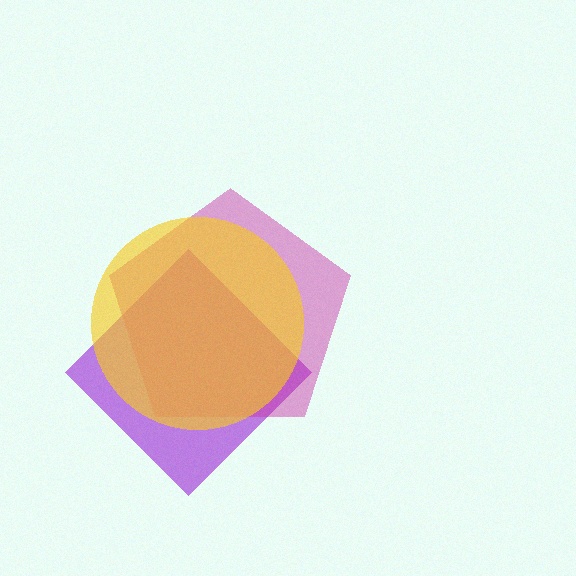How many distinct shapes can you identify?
There are 3 distinct shapes: a purple diamond, a magenta pentagon, a yellow circle.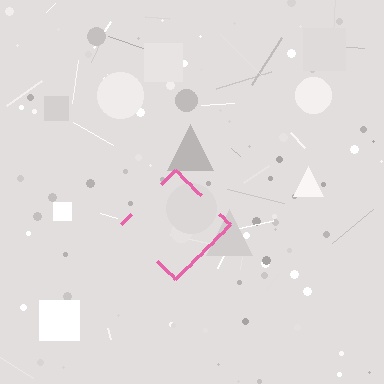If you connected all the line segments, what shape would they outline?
They would outline a diamond.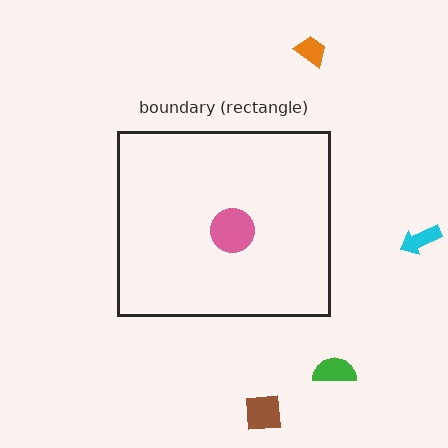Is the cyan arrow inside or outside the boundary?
Outside.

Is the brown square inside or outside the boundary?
Outside.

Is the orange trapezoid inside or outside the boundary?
Outside.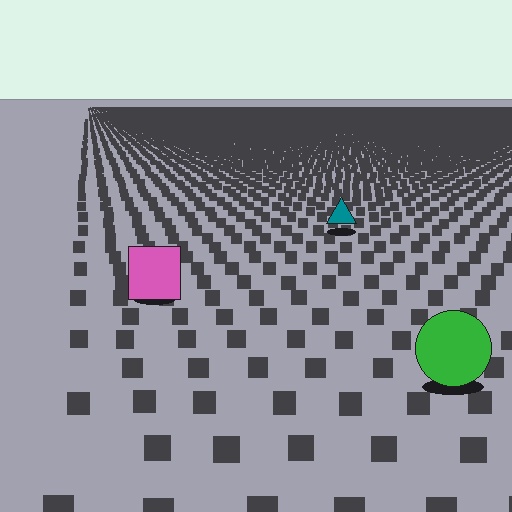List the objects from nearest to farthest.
From nearest to farthest: the green circle, the pink square, the teal triangle.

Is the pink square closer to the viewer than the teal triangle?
Yes. The pink square is closer — you can tell from the texture gradient: the ground texture is coarser near it.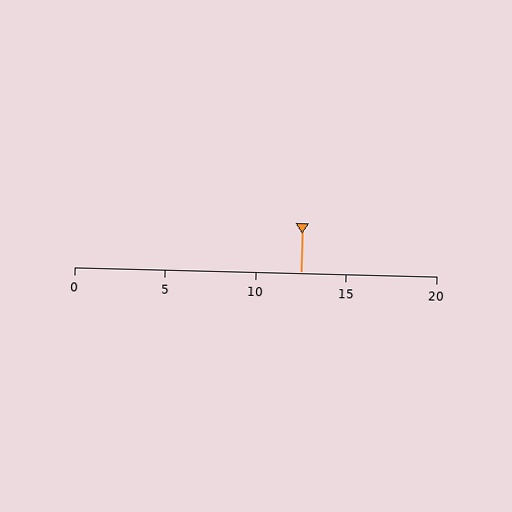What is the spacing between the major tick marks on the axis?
The major ticks are spaced 5 apart.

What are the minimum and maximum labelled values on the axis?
The axis runs from 0 to 20.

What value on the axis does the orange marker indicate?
The marker indicates approximately 12.5.